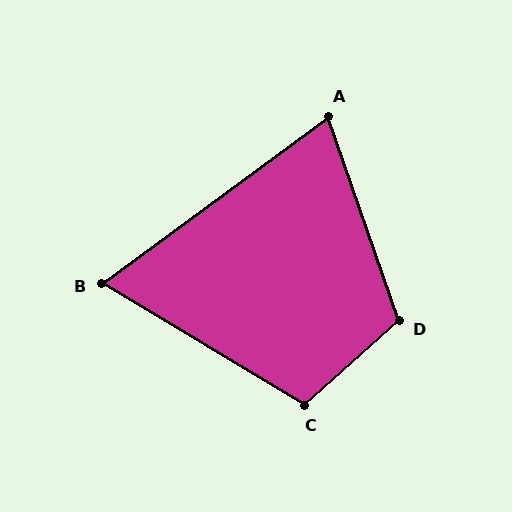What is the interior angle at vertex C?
Approximately 107 degrees (obtuse).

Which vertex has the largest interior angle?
D, at approximately 113 degrees.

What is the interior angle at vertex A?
Approximately 73 degrees (acute).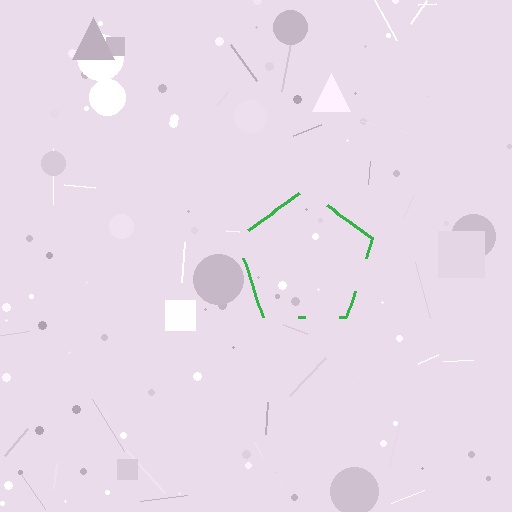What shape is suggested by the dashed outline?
The dashed outline suggests a pentagon.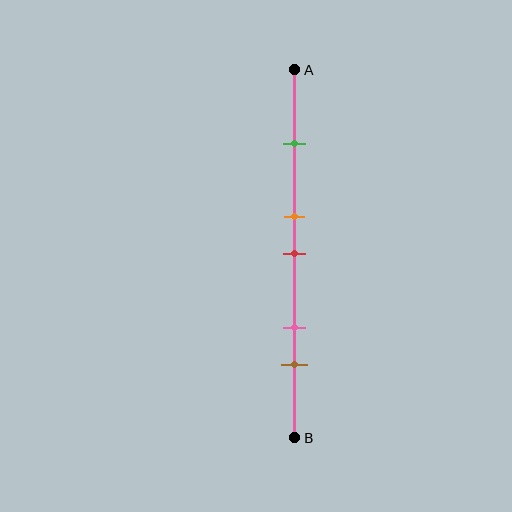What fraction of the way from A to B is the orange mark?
The orange mark is approximately 40% (0.4) of the way from A to B.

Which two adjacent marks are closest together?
The orange and red marks are the closest adjacent pair.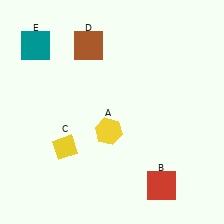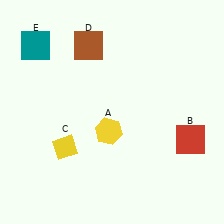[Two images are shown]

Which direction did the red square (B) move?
The red square (B) moved up.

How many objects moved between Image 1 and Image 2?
1 object moved between the two images.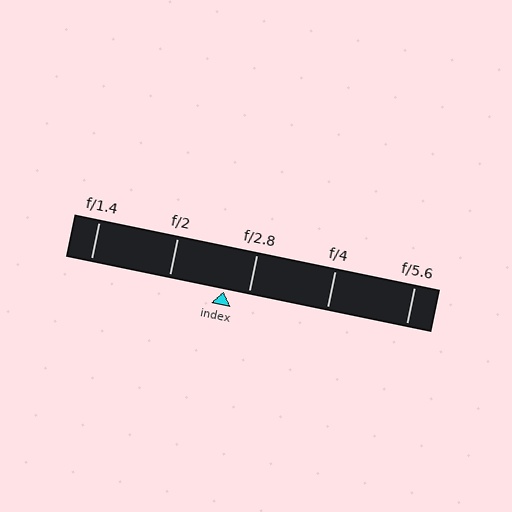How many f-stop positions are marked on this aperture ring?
There are 5 f-stop positions marked.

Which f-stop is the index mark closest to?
The index mark is closest to f/2.8.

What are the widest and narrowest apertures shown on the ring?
The widest aperture shown is f/1.4 and the narrowest is f/5.6.